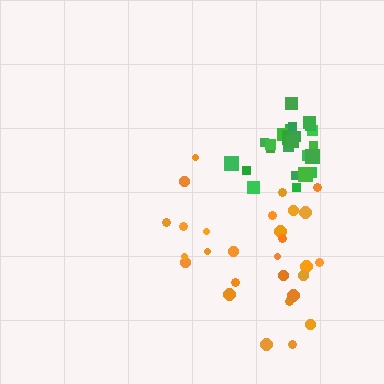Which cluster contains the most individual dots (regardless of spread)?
Orange (30).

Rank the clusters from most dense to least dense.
green, orange.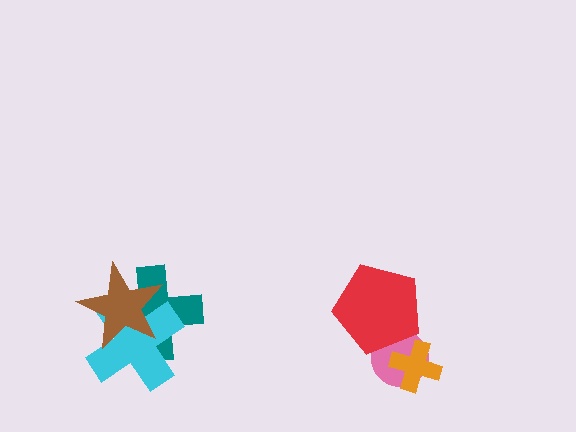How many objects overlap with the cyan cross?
2 objects overlap with the cyan cross.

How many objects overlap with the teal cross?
2 objects overlap with the teal cross.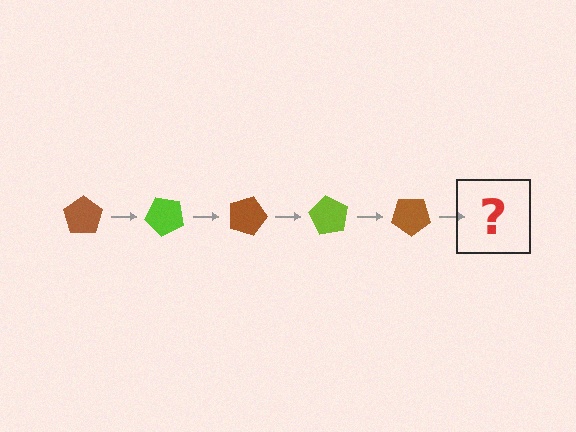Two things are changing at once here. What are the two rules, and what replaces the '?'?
The two rules are that it rotates 45 degrees each step and the color cycles through brown and lime. The '?' should be a lime pentagon, rotated 225 degrees from the start.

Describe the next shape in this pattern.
It should be a lime pentagon, rotated 225 degrees from the start.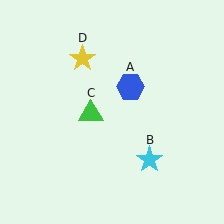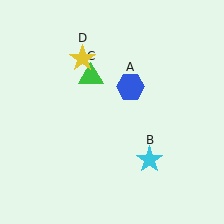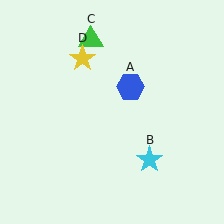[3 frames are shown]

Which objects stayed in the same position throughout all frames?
Blue hexagon (object A) and cyan star (object B) and yellow star (object D) remained stationary.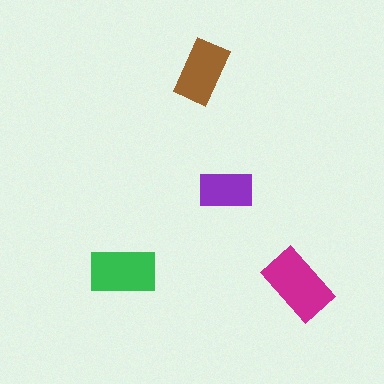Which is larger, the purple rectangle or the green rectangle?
The green one.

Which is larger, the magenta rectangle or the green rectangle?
The magenta one.